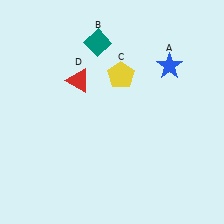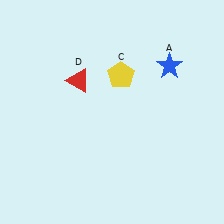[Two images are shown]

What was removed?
The teal diamond (B) was removed in Image 2.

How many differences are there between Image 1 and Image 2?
There is 1 difference between the two images.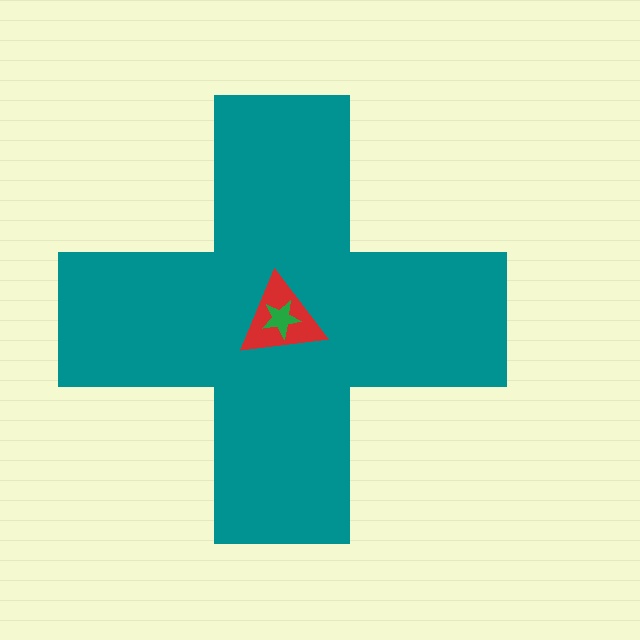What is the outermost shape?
The teal cross.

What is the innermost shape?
The green star.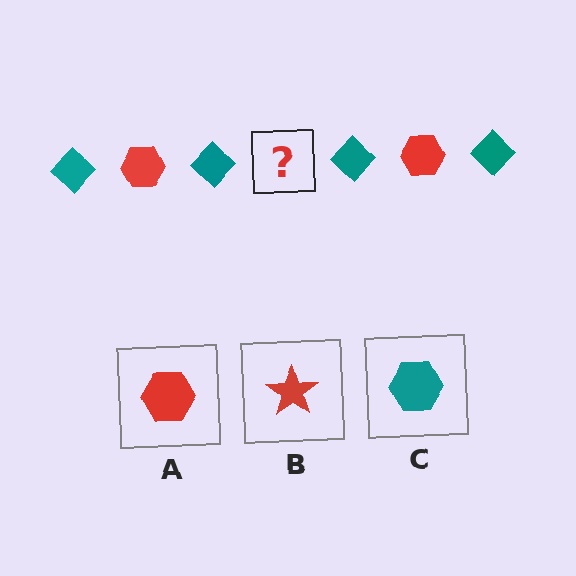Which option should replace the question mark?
Option A.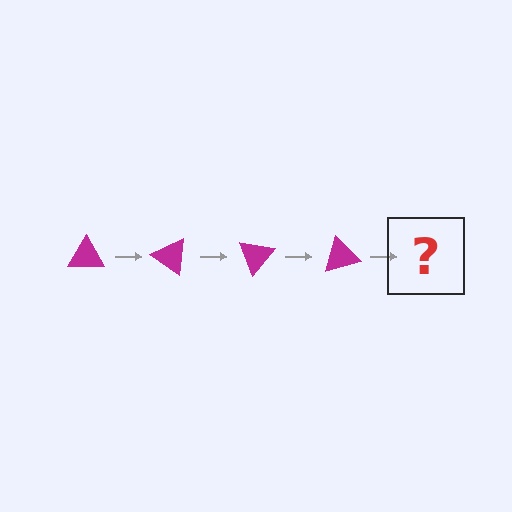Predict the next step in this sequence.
The next step is a magenta triangle rotated 140 degrees.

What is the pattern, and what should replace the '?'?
The pattern is that the triangle rotates 35 degrees each step. The '?' should be a magenta triangle rotated 140 degrees.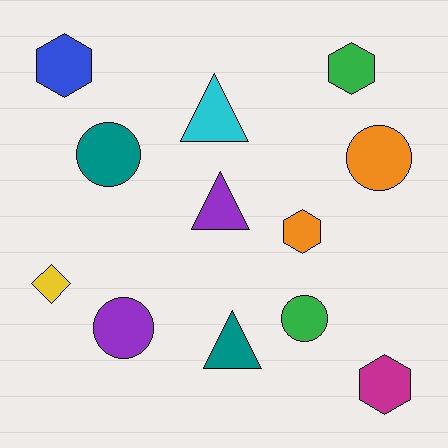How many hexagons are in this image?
There are 4 hexagons.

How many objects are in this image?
There are 12 objects.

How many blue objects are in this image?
There is 1 blue object.